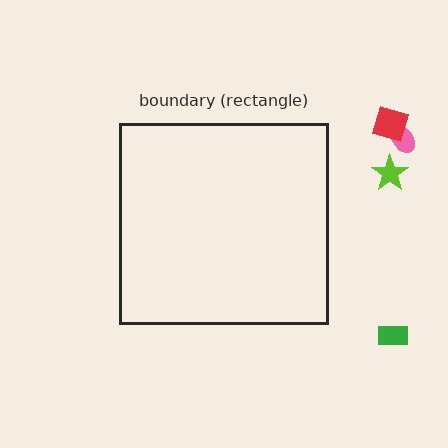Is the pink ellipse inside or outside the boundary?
Outside.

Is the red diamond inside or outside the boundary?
Outside.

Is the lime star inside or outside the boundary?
Outside.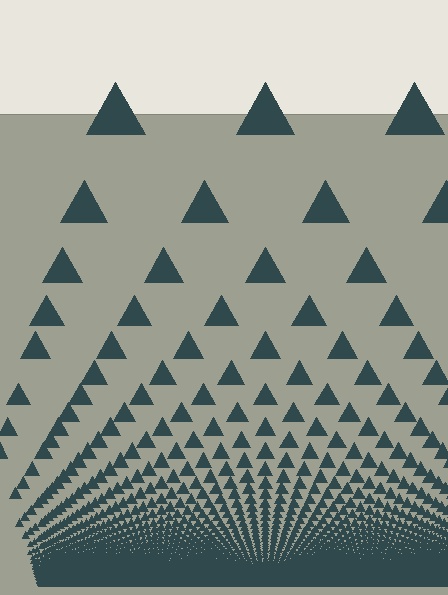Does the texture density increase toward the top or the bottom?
Density increases toward the bottom.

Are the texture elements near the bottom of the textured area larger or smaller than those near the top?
Smaller. The gradient is inverted — elements near the bottom are smaller and denser.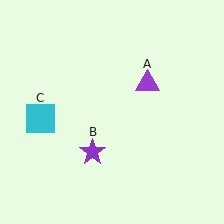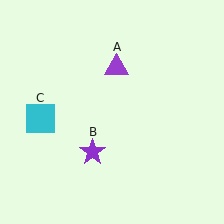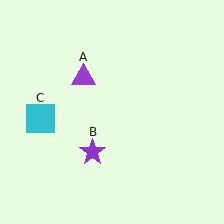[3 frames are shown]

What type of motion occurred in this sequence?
The purple triangle (object A) rotated counterclockwise around the center of the scene.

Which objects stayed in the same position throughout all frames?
Purple star (object B) and cyan square (object C) remained stationary.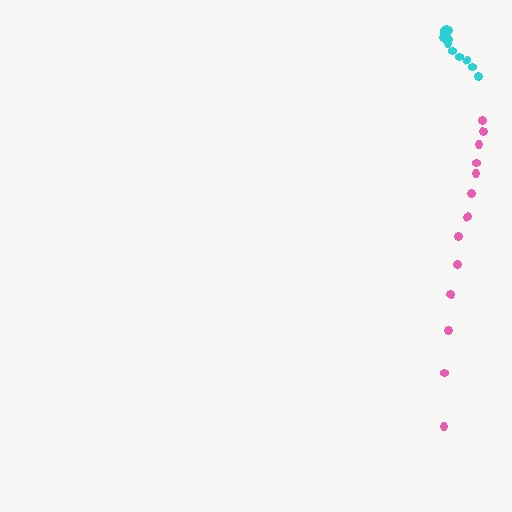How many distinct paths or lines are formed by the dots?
There are 2 distinct paths.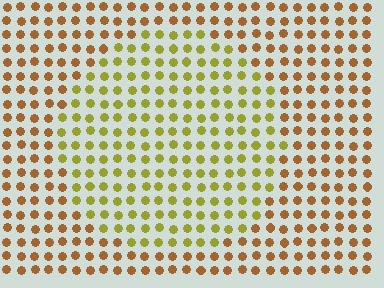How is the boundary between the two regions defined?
The boundary is defined purely by a slight shift in hue (about 37 degrees). Spacing, size, and orientation are identical on both sides.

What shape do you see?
I see a circle.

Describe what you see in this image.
The image is filled with small brown elements in a uniform arrangement. A circle-shaped region is visible where the elements are tinted to a slightly different hue, forming a subtle color boundary.